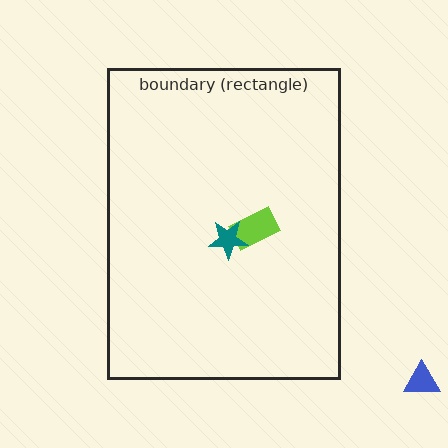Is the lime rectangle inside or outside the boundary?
Inside.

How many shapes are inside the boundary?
2 inside, 1 outside.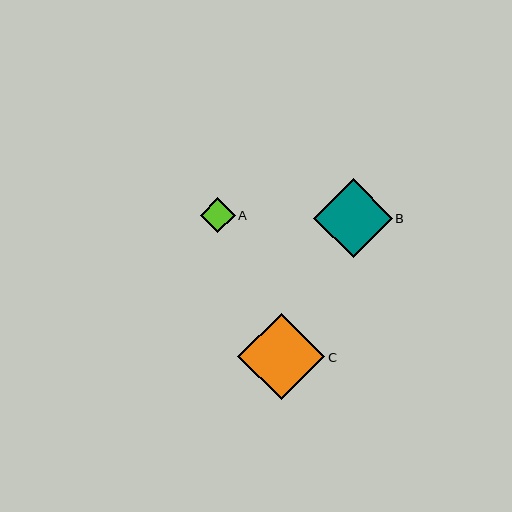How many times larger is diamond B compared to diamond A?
Diamond B is approximately 2.3 times the size of diamond A.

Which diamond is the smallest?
Diamond A is the smallest with a size of approximately 35 pixels.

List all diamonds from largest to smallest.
From largest to smallest: C, B, A.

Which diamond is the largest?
Diamond C is the largest with a size of approximately 87 pixels.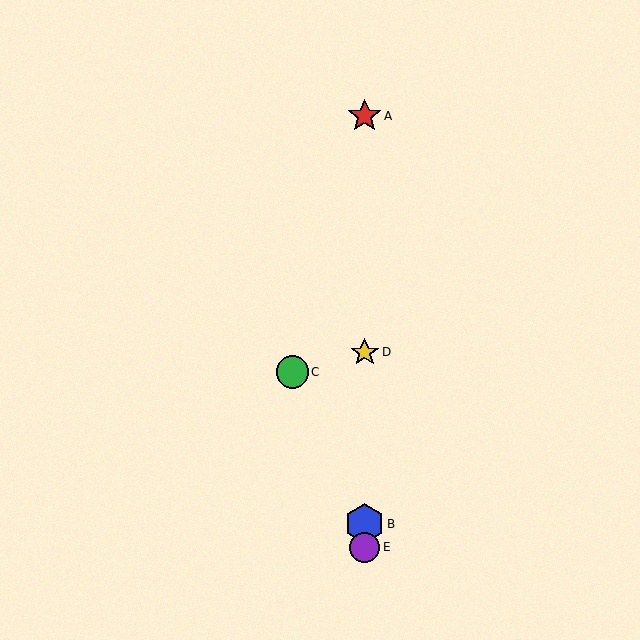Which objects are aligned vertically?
Objects A, B, D, E are aligned vertically.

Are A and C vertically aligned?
No, A is at x≈365 and C is at x≈292.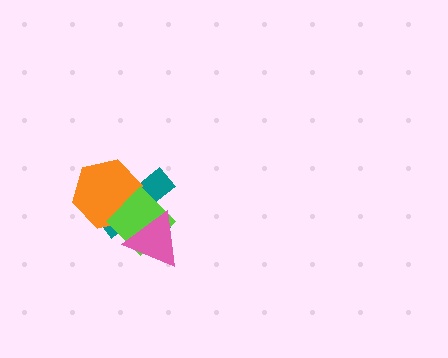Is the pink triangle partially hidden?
No, no other shape covers it.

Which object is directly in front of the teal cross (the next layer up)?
The orange hexagon is directly in front of the teal cross.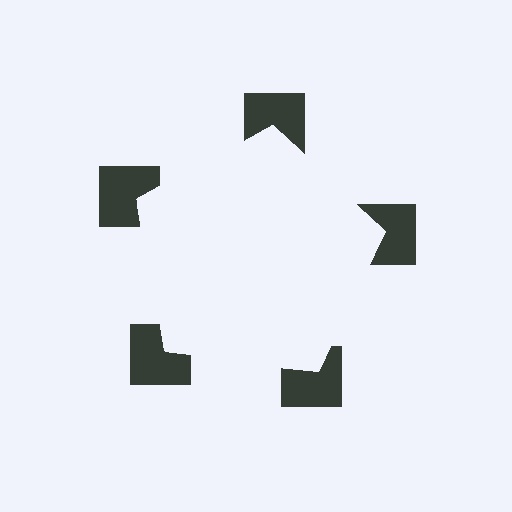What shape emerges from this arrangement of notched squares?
An illusory pentagon — its edges are inferred from the aligned wedge cuts in the notched squares, not physically drawn.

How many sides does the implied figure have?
5 sides.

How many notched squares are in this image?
There are 5 — one at each vertex of the illusory pentagon.